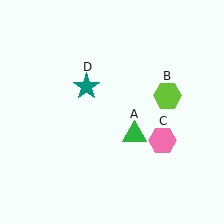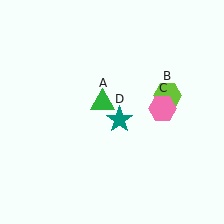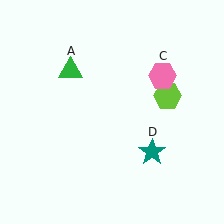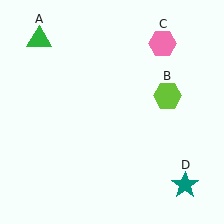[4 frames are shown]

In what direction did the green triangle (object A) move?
The green triangle (object A) moved up and to the left.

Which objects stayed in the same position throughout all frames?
Lime hexagon (object B) remained stationary.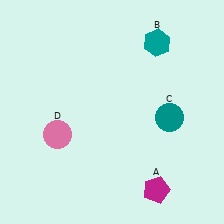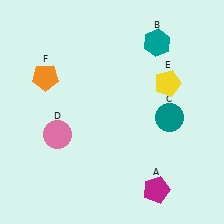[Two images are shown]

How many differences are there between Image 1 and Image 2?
There are 2 differences between the two images.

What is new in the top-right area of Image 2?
A yellow pentagon (E) was added in the top-right area of Image 2.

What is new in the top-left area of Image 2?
An orange pentagon (F) was added in the top-left area of Image 2.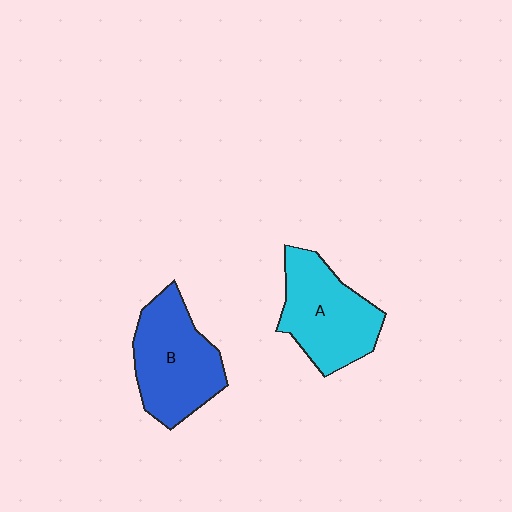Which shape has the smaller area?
Shape A (cyan).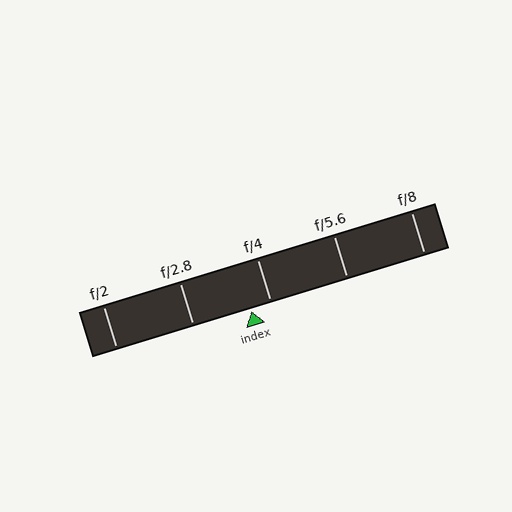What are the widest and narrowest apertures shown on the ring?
The widest aperture shown is f/2 and the narrowest is f/8.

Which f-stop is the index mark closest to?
The index mark is closest to f/4.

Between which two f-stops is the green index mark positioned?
The index mark is between f/2.8 and f/4.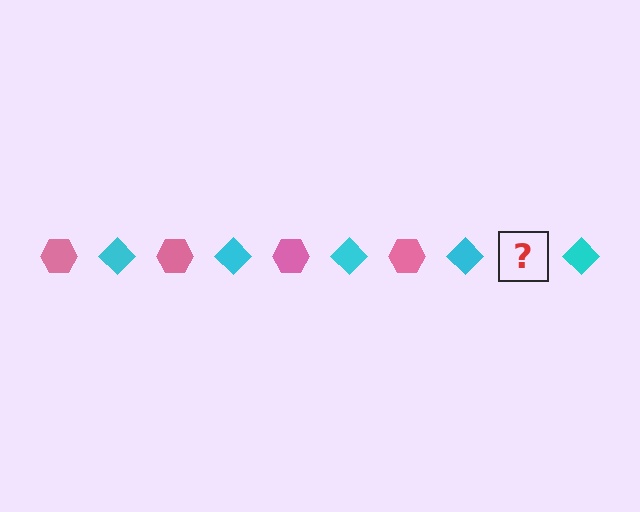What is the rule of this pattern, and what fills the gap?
The rule is that the pattern alternates between pink hexagon and cyan diamond. The gap should be filled with a pink hexagon.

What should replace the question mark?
The question mark should be replaced with a pink hexagon.